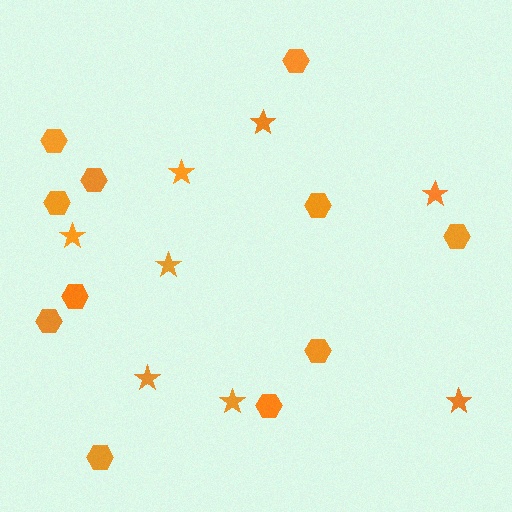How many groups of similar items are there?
There are 2 groups: one group of hexagons (11) and one group of stars (8).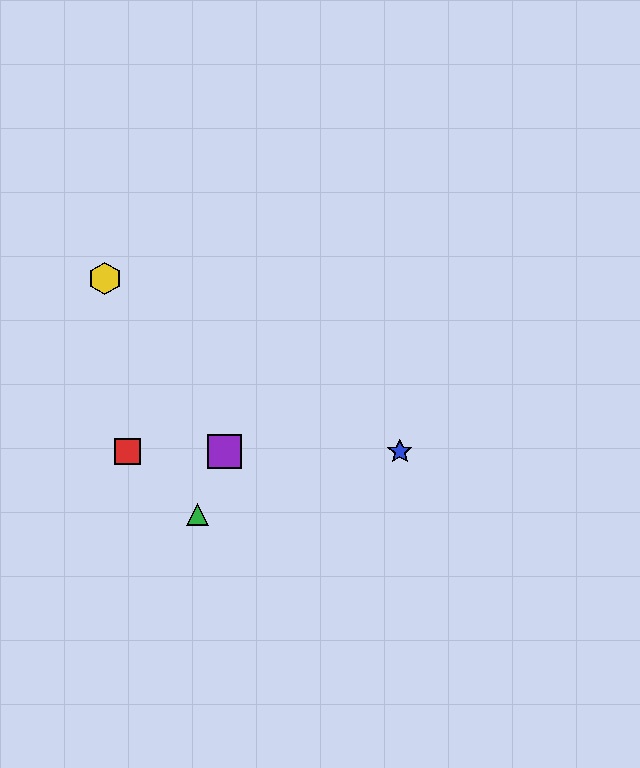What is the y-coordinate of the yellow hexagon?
The yellow hexagon is at y≈278.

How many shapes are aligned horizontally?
3 shapes (the red square, the blue star, the purple square) are aligned horizontally.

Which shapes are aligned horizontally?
The red square, the blue star, the purple square are aligned horizontally.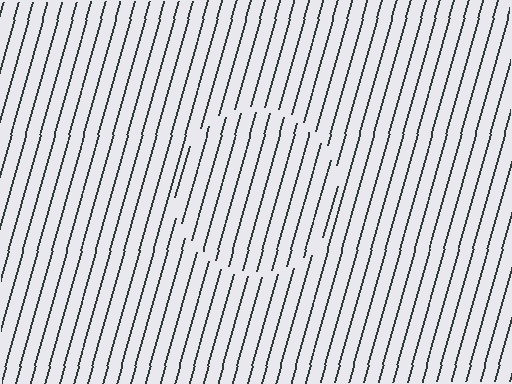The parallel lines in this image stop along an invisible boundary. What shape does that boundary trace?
An illusory circle. The interior of the shape contains the same grating, shifted by half a period — the contour is defined by the phase discontinuity where line-ends from the inner and outer gratings abut.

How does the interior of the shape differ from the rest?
The interior of the shape contains the same grating, shifted by half a period — the contour is defined by the phase discontinuity where line-ends from the inner and outer gratings abut.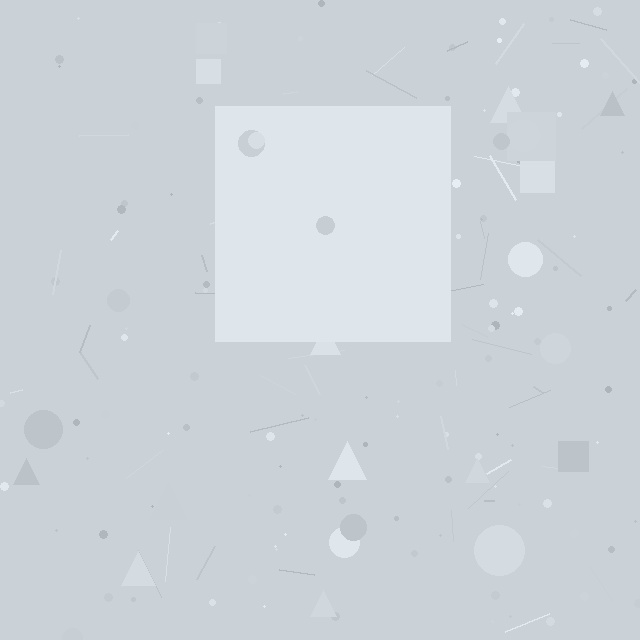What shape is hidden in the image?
A square is hidden in the image.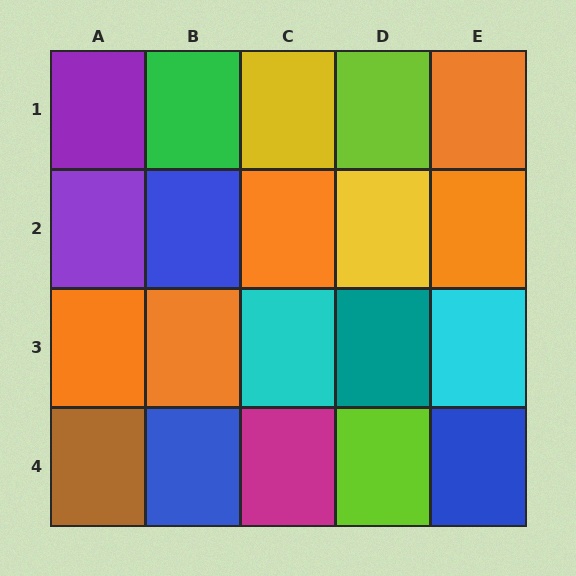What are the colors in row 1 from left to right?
Purple, green, yellow, lime, orange.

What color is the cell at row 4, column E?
Blue.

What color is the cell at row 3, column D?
Teal.